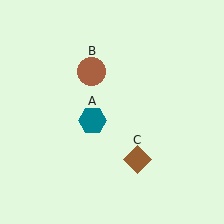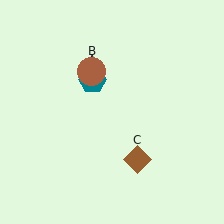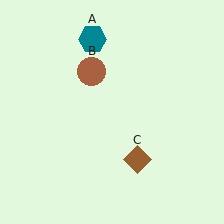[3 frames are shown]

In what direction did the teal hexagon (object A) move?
The teal hexagon (object A) moved up.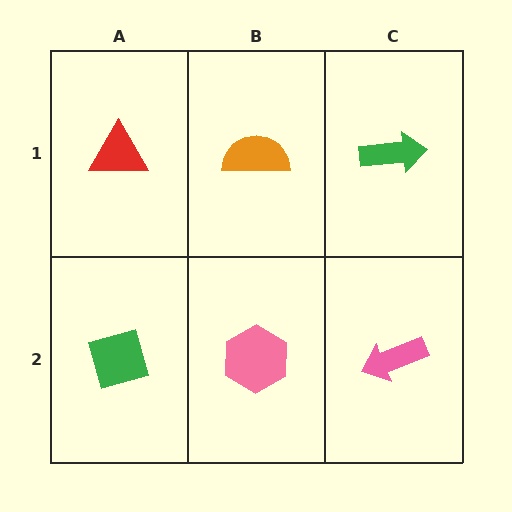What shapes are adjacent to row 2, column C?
A green arrow (row 1, column C), a pink hexagon (row 2, column B).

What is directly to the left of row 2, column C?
A pink hexagon.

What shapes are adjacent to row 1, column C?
A pink arrow (row 2, column C), an orange semicircle (row 1, column B).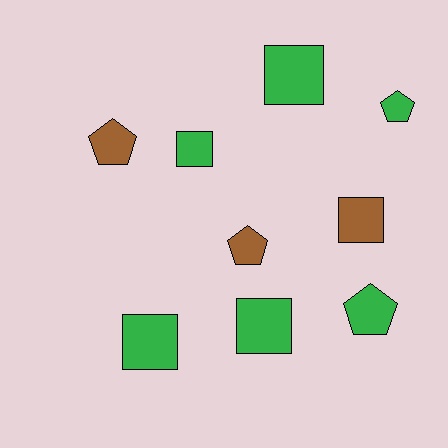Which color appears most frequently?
Green, with 6 objects.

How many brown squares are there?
There is 1 brown square.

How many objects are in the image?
There are 9 objects.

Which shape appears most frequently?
Square, with 5 objects.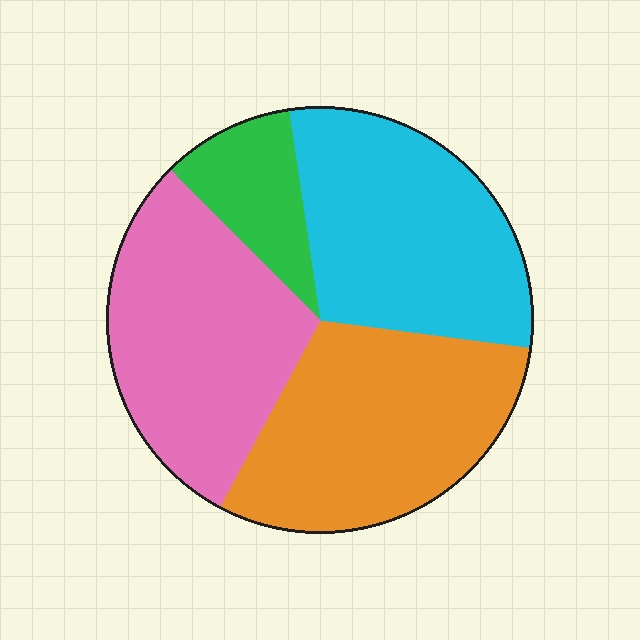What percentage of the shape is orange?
Orange takes up about one third (1/3) of the shape.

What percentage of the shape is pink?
Pink takes up about one third (1/3) of the shape.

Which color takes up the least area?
Green, at roughly 10%.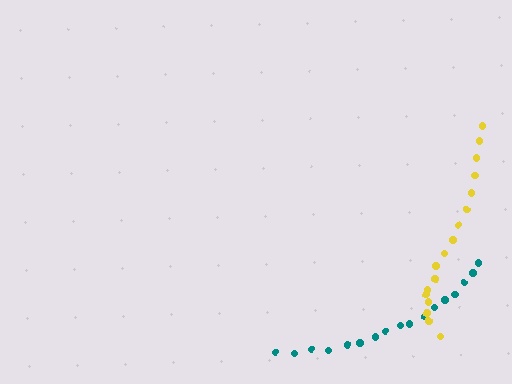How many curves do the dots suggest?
There are 2 distinct paths.